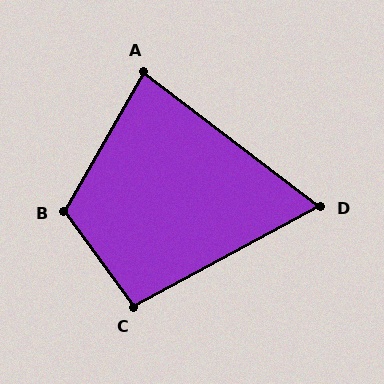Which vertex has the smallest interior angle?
D, at approximately 66 degrees.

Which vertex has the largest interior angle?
B, at approximately 114 degrees.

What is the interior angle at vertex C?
Approximately 97 degrees (obtuse).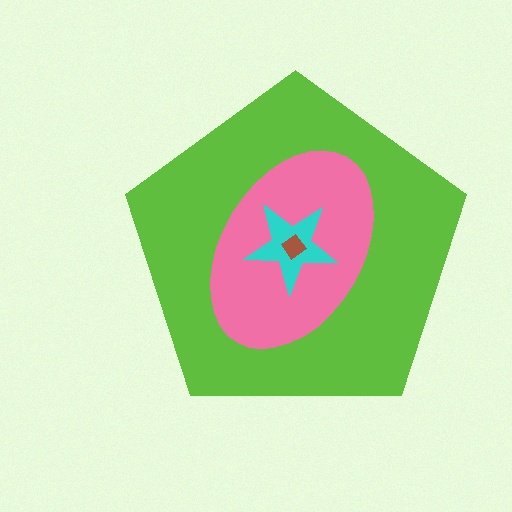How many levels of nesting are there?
4.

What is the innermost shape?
The brown diamond.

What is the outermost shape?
The lime pentagon.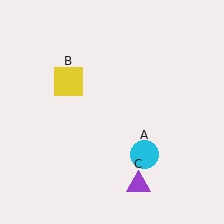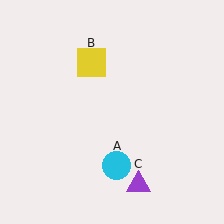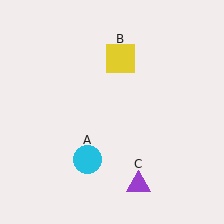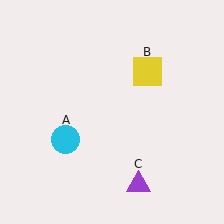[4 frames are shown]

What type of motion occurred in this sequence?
The cyan circle (object A), yellow square (object B) rotated clockwise around the center of the scene.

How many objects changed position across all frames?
2 objects changed position: cyan circle (object A), yellow square (object B).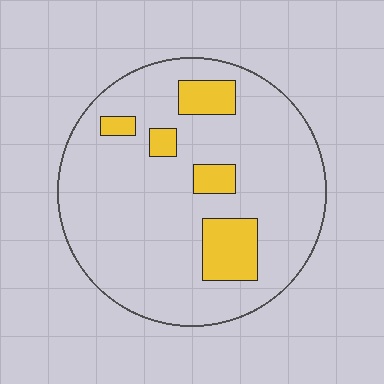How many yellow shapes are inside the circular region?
5.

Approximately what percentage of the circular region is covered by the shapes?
Approximately 15%.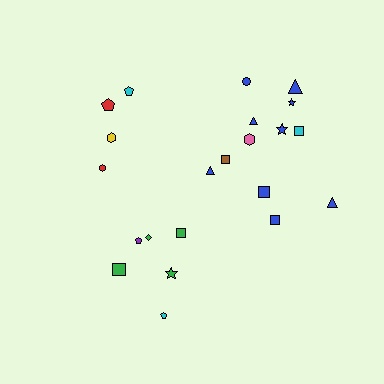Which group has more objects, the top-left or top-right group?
The top-right group.